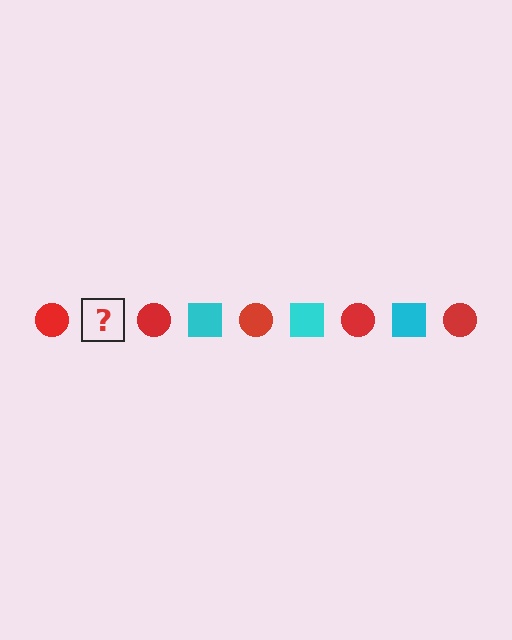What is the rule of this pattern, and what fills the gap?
The rule is that the pattern alternates between red circle and cyan square. The gap should be filled with a cyan square.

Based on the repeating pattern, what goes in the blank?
The blank should be a cyan square.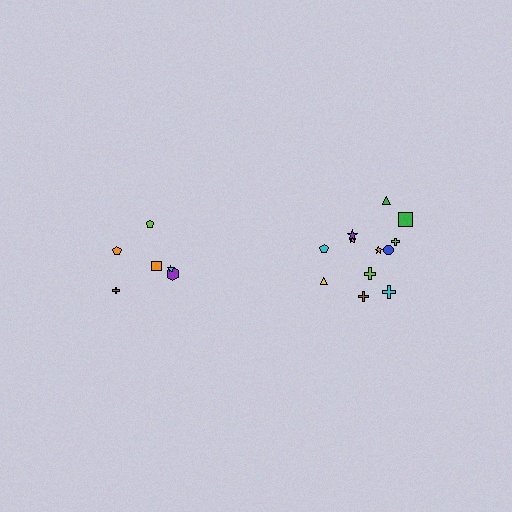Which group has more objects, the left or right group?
The right group.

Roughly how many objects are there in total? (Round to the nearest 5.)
Roughly 20 objects in total.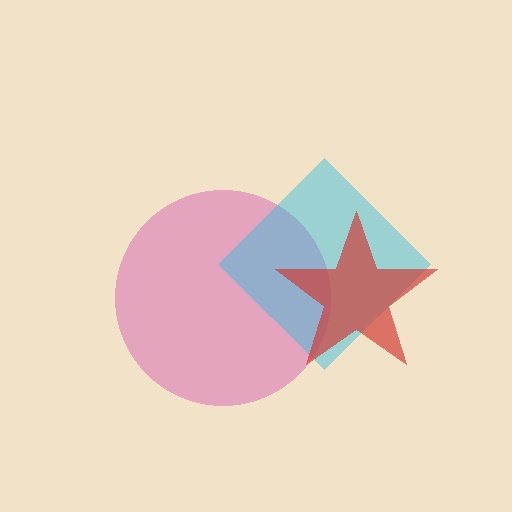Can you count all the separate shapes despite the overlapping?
Yes, there are 3 separate shapes.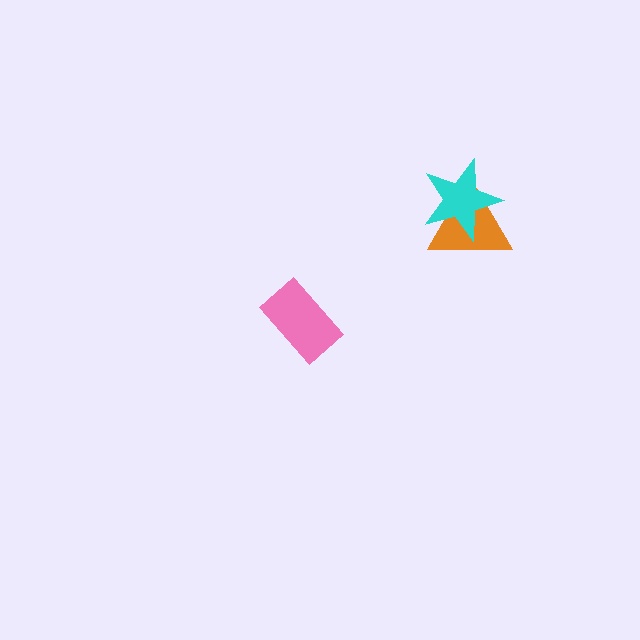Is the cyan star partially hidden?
No, no other shape covers it.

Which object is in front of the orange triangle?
The cyan star is in front of the orange triangle.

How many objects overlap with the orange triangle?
1 object overlaps with the orange triangle.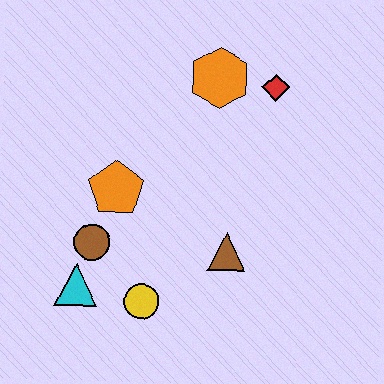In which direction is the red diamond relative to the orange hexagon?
The red diamond is to the right of the orange hexagon.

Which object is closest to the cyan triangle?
The brown circle is closest to the cyan triangle.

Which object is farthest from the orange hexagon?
The cyan triangle is farthest from the orange hexagon.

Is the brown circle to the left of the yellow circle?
Yes